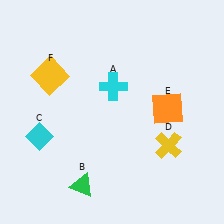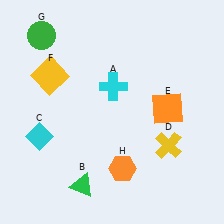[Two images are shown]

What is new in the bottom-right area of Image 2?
An orange hexagon (H) was added in the bottom-right area of Image 2.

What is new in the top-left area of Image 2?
A green circle (G) was added in the top-left area of Image 2.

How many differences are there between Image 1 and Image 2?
There are 2 differences between the two images.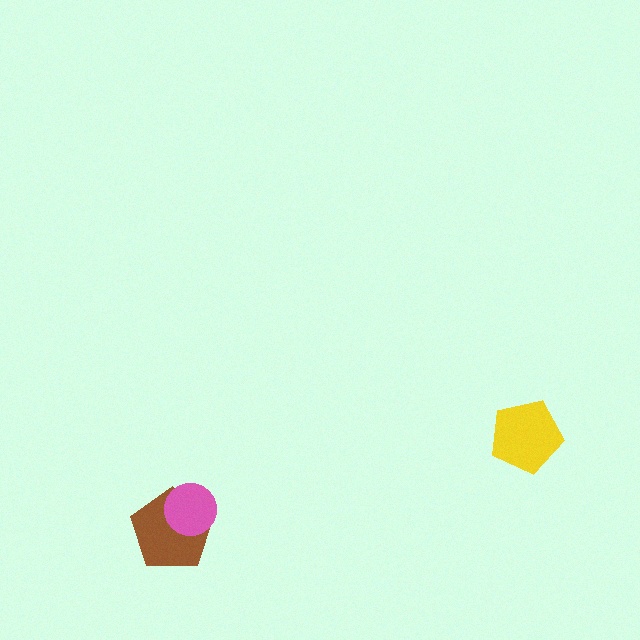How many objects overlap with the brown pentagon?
1 object overlaps with the brown pentagon.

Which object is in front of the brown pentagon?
The pink circle is in front of the brown pentagon.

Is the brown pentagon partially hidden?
Yes, it is partially covered by another shape.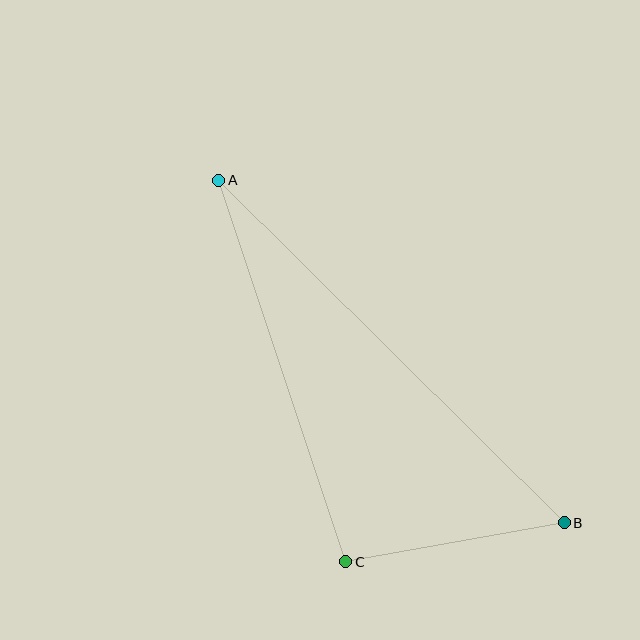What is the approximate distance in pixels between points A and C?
The distance between A and C is approximately 402 pixels.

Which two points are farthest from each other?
Points A and B are farthest from each other.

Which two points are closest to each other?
Points B and C are closest to each other.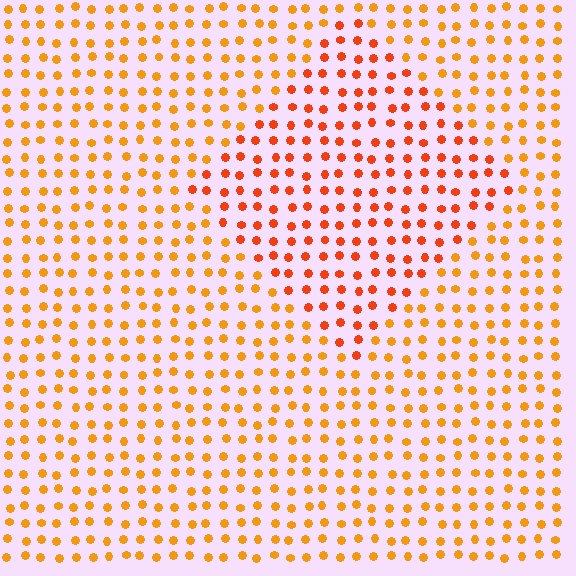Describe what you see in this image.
The image is filled with small orange elements in a uniform arrangement. A diamond-shaped region is visible where the elements are tinted to a slightly different hue, forming a subtle color boundary.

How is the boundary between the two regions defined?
The boundary is defined purely by a slight shift in hue (about 24 degrees). Spacing, size, and orientation are identical on both sides.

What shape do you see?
I see a diamond.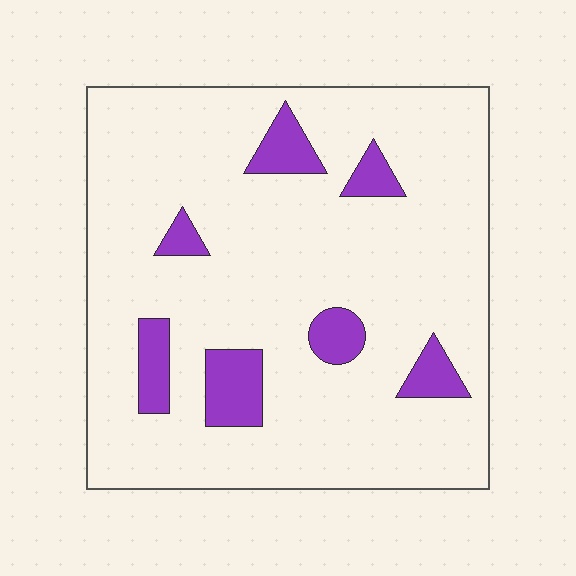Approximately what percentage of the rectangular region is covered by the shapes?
Approximately 10%.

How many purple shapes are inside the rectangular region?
7.